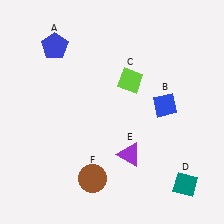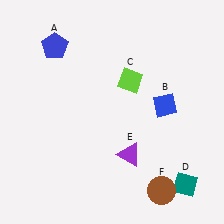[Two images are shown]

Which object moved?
The brown circle (F) moved right.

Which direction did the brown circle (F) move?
The brown circle (F) moved right.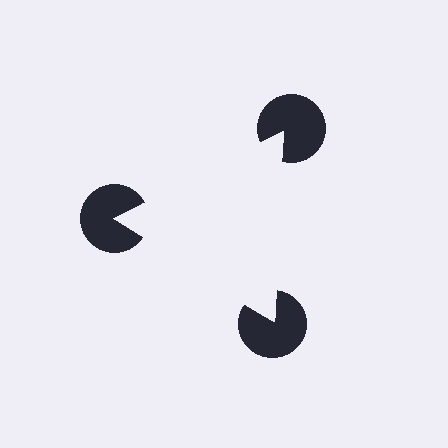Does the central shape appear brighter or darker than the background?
It typically appears slightly brighter than the background, even though no actual brightness change is drawn.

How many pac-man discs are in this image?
There are 3 — one at each vertex of the illusory triangle.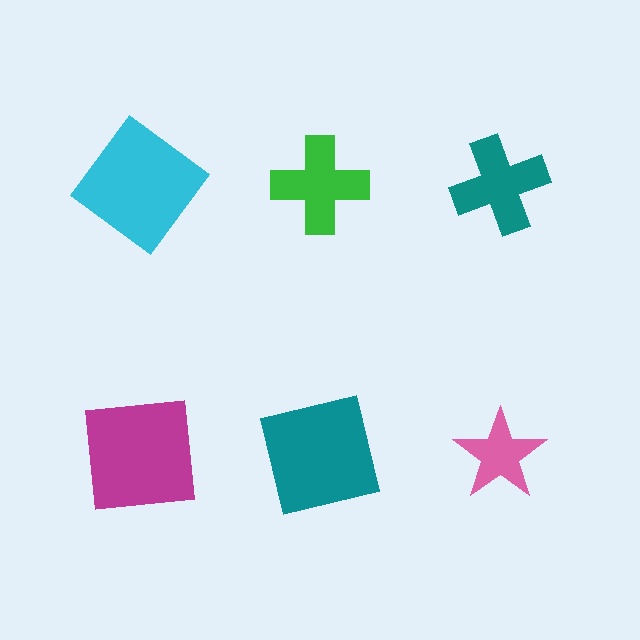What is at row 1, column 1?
A cyan diamond.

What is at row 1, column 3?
A teal cross.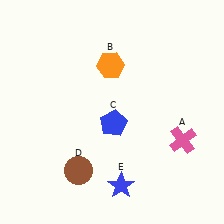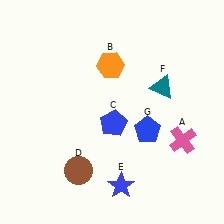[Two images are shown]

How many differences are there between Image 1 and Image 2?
There are 2 differences between the two images.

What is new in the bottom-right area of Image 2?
A blue pentagon (G) was added in the bottom-right area of Image 2.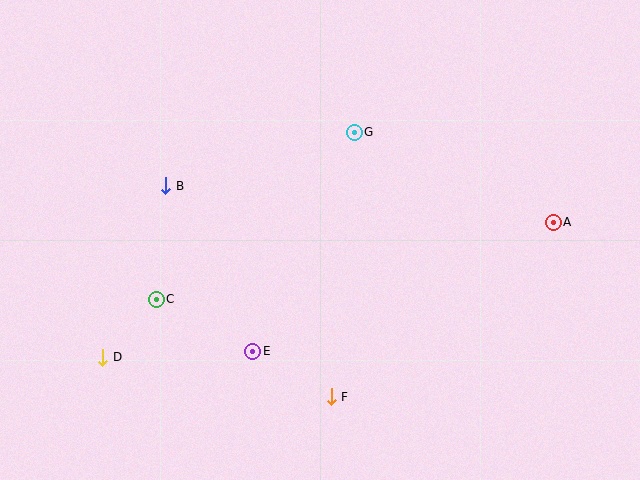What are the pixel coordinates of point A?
Point A is at (553, 222).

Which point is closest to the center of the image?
Point G at (354, 132) is closest to the center.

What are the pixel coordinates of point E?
Point E is at (253, 351).